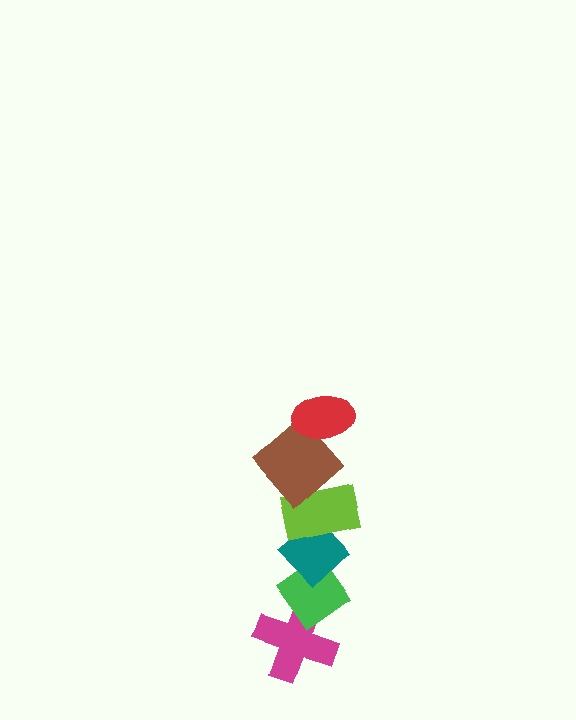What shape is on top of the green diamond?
The teal diamond is on top of the green diamond.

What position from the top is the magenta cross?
The magenta cross is 6th from the top.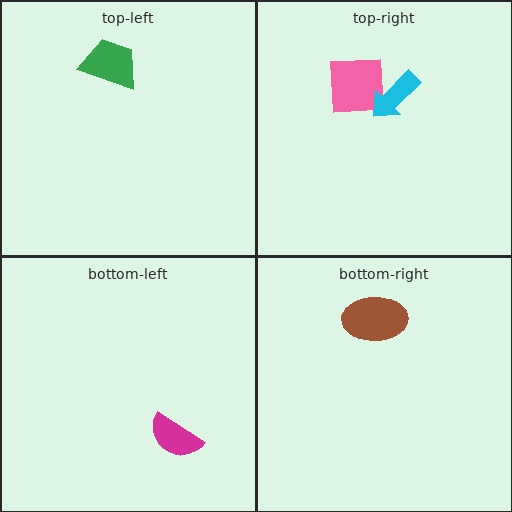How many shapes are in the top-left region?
1.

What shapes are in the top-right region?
The pink square, the cyan arrow.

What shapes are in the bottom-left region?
The magenta semicircle.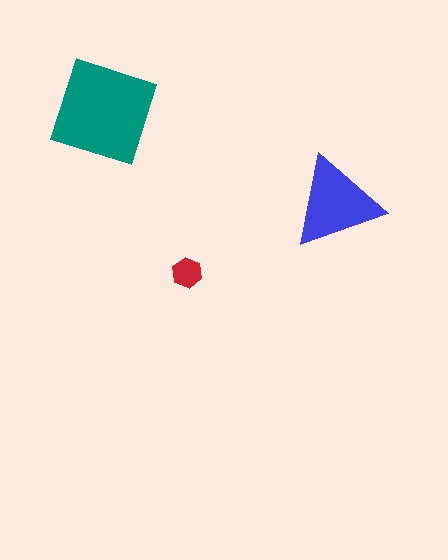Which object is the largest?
The teal diamond.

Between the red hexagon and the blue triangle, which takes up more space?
The blue triangle.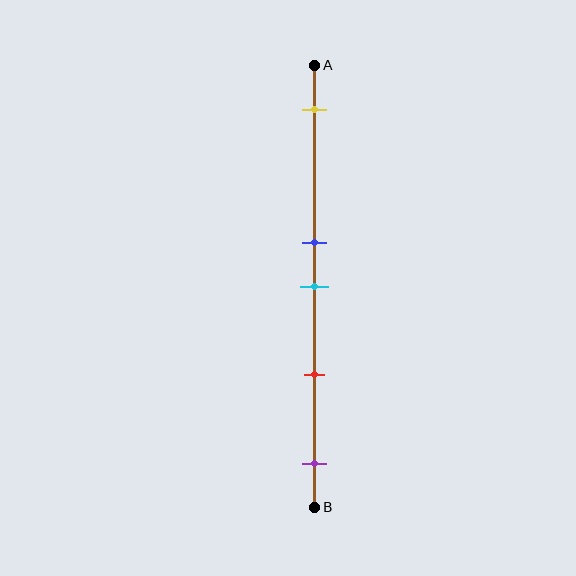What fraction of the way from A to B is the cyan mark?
The cyan mark is approximately 50% (0.5) of the way from A to B.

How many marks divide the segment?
There are 5 marks dividing the segment.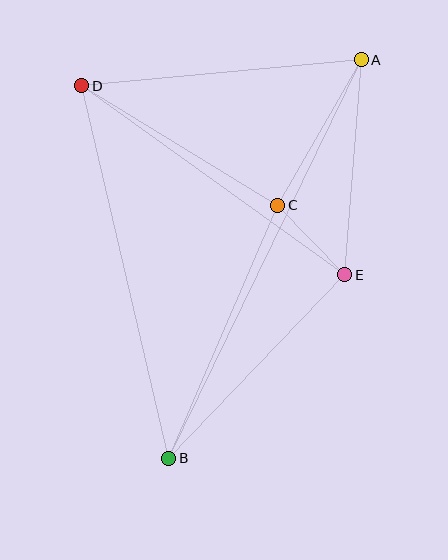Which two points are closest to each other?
Points C and E are closest to each other.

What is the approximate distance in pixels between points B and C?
The distance between B and C is approximately 275 pixels.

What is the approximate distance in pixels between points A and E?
The distance between A and E is approximately 215 pixels.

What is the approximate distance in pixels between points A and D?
The distance between A and D is approximately 281 pixels.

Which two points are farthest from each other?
Points A and B are farthest from each other.